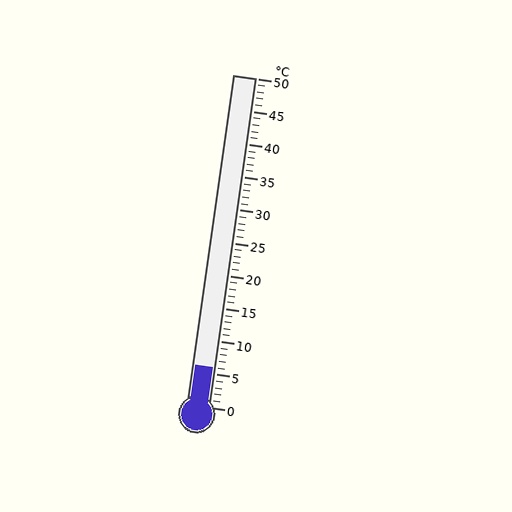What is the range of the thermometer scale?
The thermometer scale ranges from 0°C to 50°C.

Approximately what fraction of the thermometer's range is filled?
The thermometer is filled to approximately 10% of its range.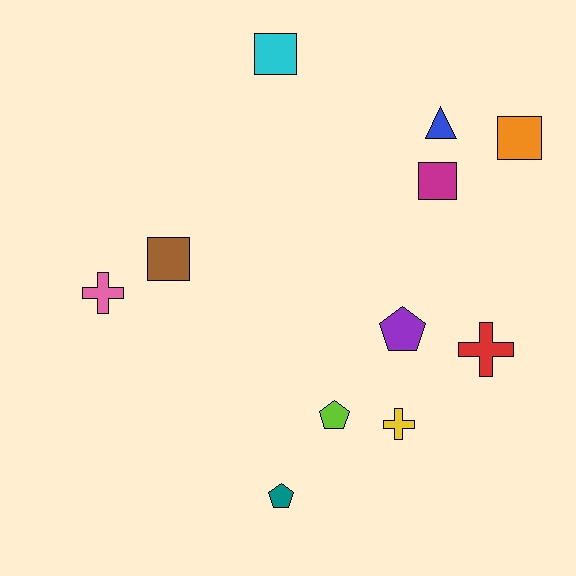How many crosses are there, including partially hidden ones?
There are 3 crosses.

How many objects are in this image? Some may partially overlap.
There are 11 objects.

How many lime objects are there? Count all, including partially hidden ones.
There is 1 lime object.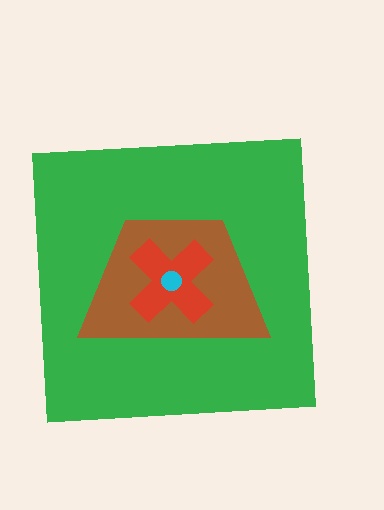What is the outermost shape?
The green square.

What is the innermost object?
The cyan circle.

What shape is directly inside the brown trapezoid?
The red cross.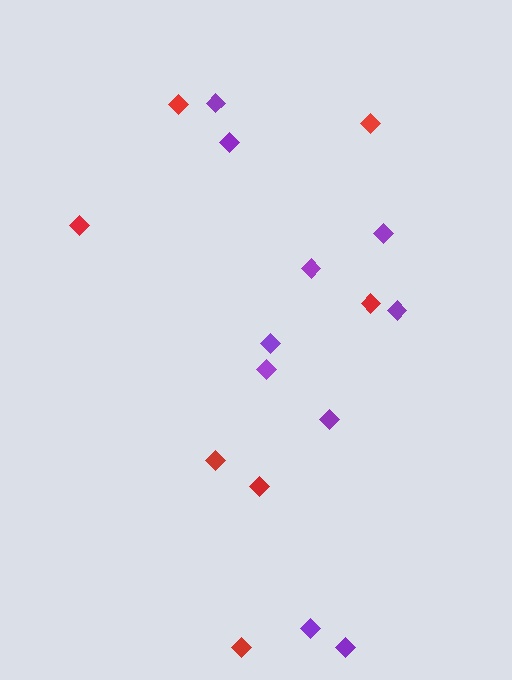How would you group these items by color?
There are 2 groups: one group of red diamonds (7) and one group of purple diamonds (10).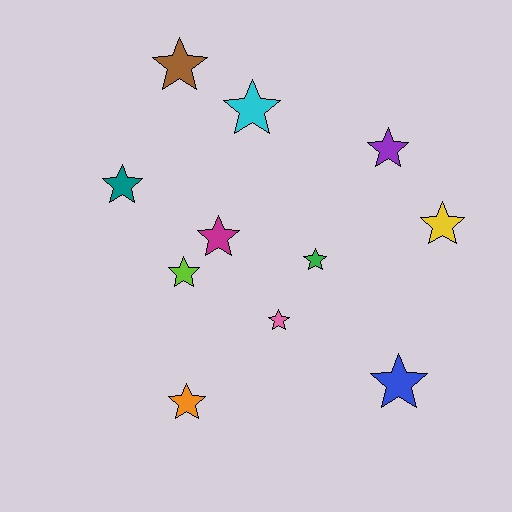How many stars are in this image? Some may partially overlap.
There are 11 stars.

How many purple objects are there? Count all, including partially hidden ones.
There is 1 purple object.